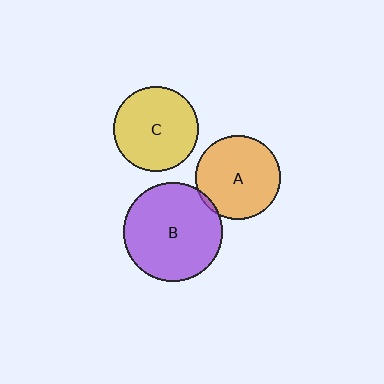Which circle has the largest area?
Circle B (purple).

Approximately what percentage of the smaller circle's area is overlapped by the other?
Approximately 5%.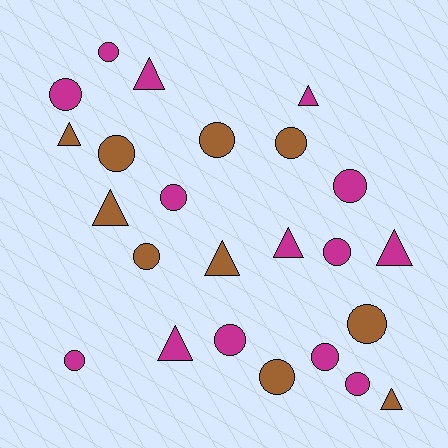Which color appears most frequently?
Magenta, with 14 objects.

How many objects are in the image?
There are 24 objects.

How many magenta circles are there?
There are 9 magenta circles.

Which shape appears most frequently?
Circle, with 15 objects.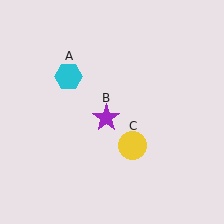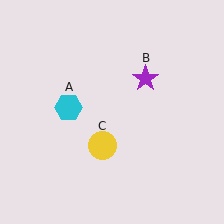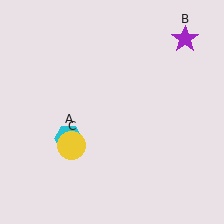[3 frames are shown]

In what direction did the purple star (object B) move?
The purple star (object B) moved up and to the right.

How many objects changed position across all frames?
3 objects changed position: cyan hexagon (object A), purple star (object B), yellow circle (object C).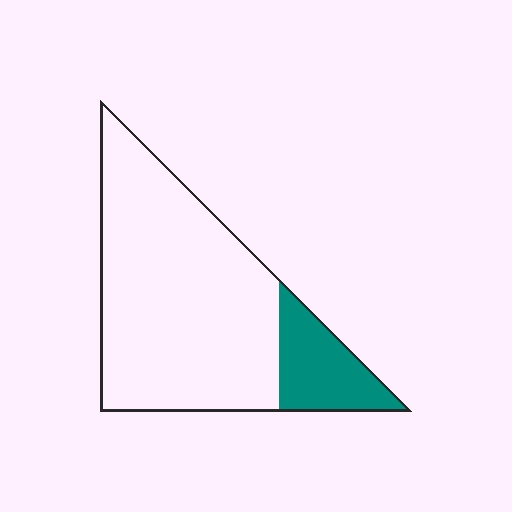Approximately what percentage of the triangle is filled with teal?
Approximately 20%.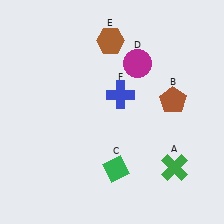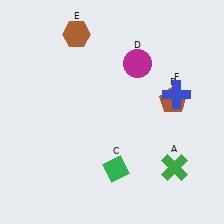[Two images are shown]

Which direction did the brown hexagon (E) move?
The brown hexagon (E) moved left.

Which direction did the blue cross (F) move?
The blue cross (F) moved right.